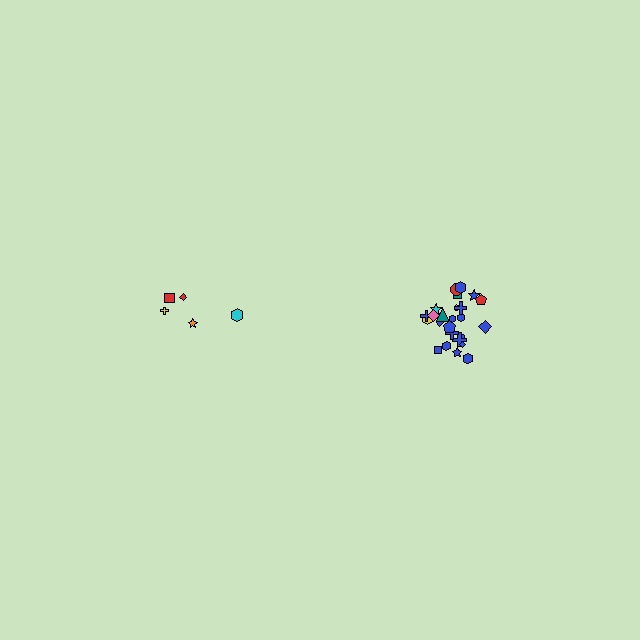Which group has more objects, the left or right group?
The right group.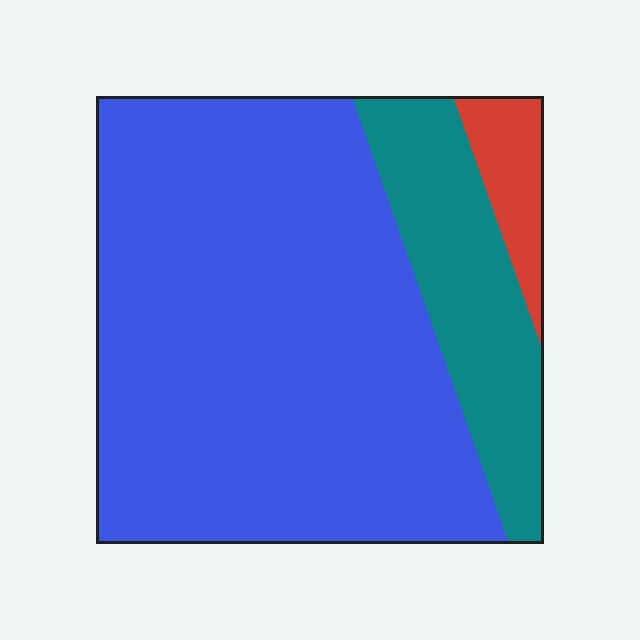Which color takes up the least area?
Red, at roughly 5%.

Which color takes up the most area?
Blue, at roughly 75%.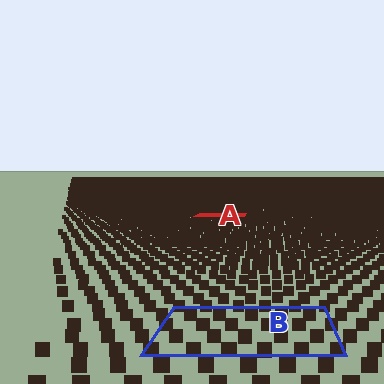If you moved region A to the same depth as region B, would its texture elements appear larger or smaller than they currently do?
They would appear larger. At a closer depth, the same texture elements are projected at a bigger on-screen size.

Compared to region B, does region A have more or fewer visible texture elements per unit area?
Region A has more texture elements per unit area — they are packed more densely because it is farther away.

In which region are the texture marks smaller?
The texture marks are smaller in region A, because it is farther away.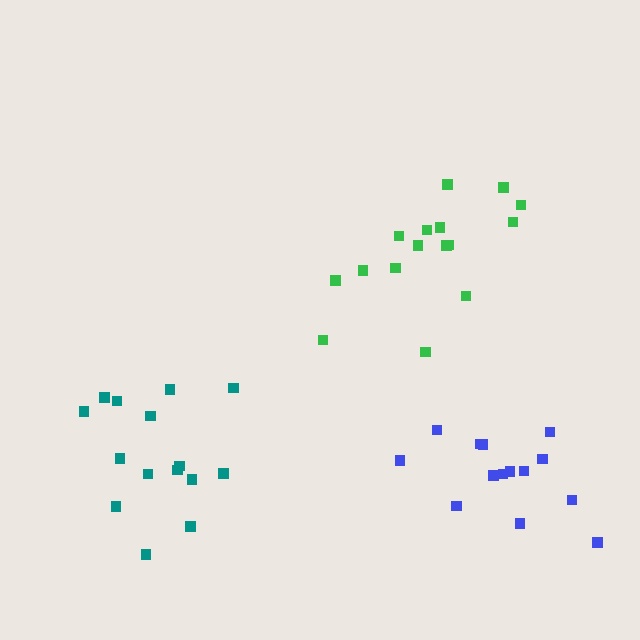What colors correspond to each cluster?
The clusters are colored: green, teal, blue.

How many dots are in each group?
Group 1: 16 dots, Group 2: 15 dots, Group 3: 14 dots (45 total).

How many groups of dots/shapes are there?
There are 3 groups.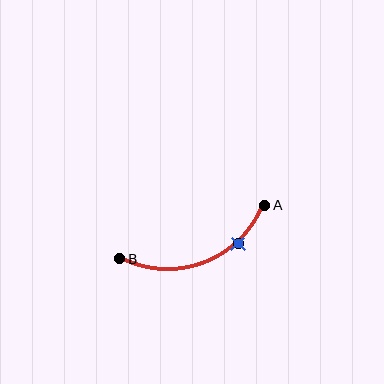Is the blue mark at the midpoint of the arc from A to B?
No. The blue mark lies on the arc but is closer to endpoint A. The arc midpoint would be at the point on the curve equidistant along the arc from both A and B.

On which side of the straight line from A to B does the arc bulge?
The arc bulges below the straight line connecting A and B.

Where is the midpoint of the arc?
The arc midpoint is the point on the curve farthest from the straight line joining A and B. It sits below that line.